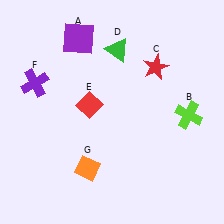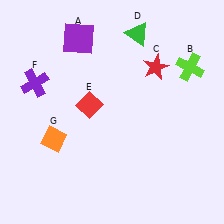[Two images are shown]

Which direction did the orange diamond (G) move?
The orange diamond (G) moved left.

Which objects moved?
The objects that moved are: the lime cross (B), the green triangle (D), the orange diamond (G).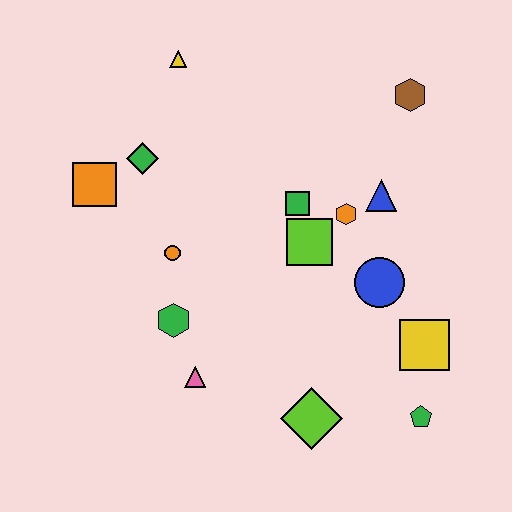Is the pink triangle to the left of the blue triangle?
Yes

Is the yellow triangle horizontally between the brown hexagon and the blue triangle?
No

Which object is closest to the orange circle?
The green hexagon is closest to the orange circle.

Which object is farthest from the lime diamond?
The yellow triangle is farthest from the lime diamond.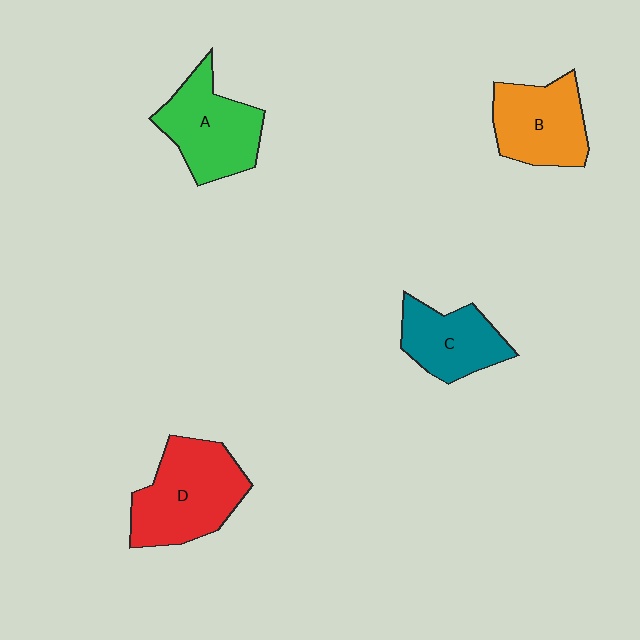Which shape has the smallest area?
Shape C (teal).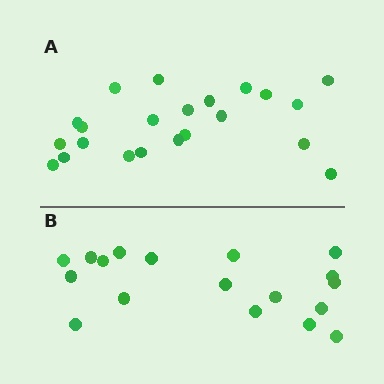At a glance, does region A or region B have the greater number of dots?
Region A (the top region) has more dots.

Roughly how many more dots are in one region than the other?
Region A has about 4 more dots than region B.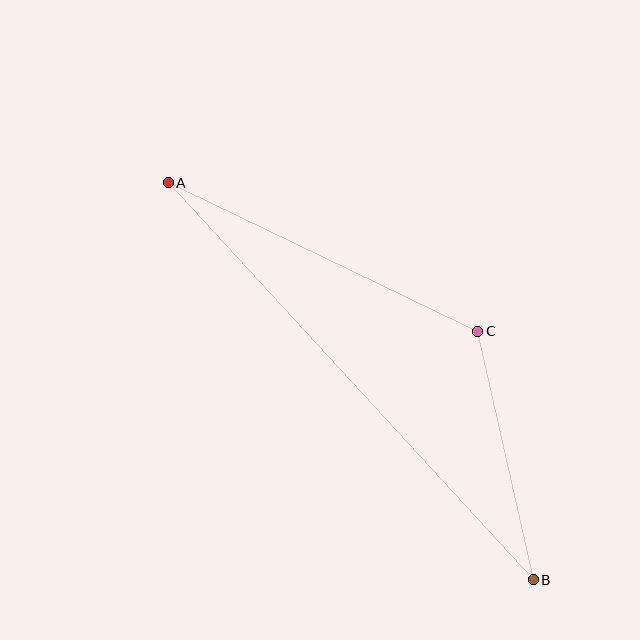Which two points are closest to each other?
Points B and C are closest to each other.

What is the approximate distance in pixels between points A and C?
The distance between A and C is approximately 343 pixels.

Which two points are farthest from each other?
Points A and B are farthest from each other.